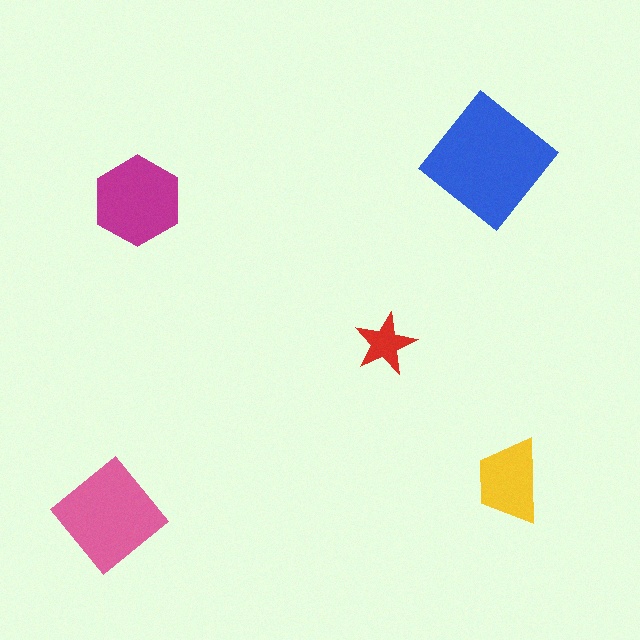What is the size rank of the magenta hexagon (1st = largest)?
3rd.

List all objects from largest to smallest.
The blue diamond, the pink diamond, the magenta hexagon, the yellow trapezoid, the red star.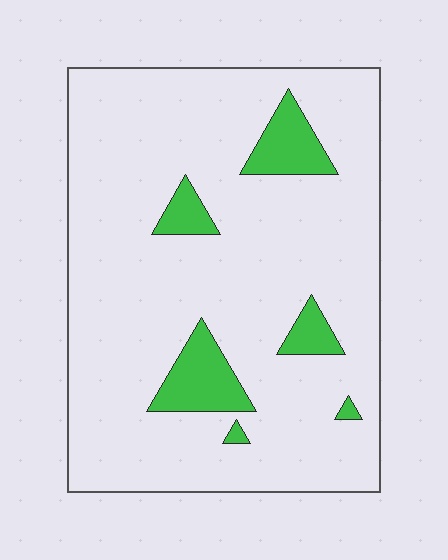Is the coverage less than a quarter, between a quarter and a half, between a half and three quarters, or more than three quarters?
Less than a quarter.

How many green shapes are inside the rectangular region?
6.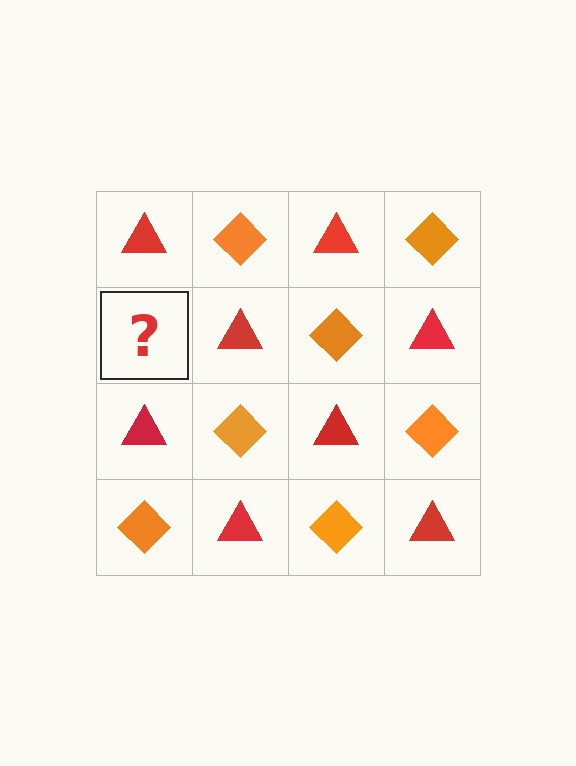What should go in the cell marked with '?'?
The missing cell should contain an orange diamond.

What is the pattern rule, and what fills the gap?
The rule is that it alternates red triangle and orange diamond in a checkerboard pattern. The gap should be filled with an orange diamond.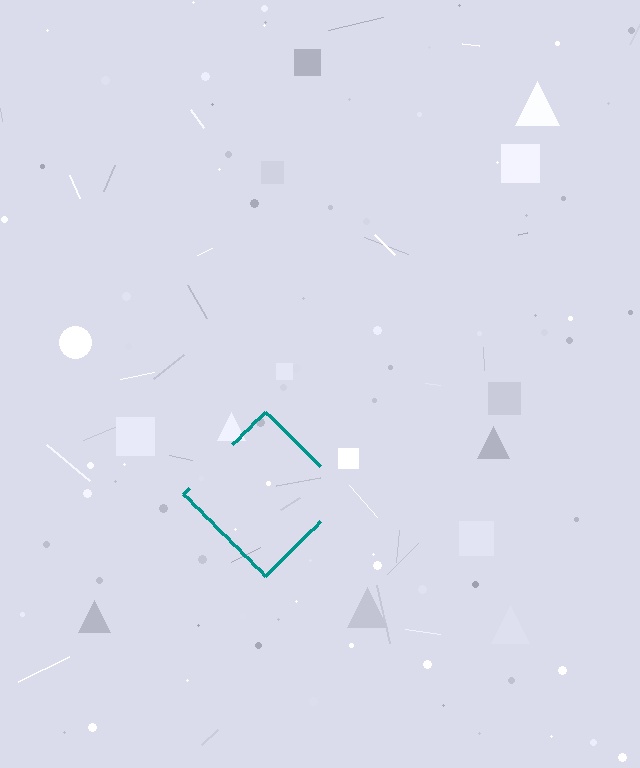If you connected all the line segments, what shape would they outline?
They would outline a diamond.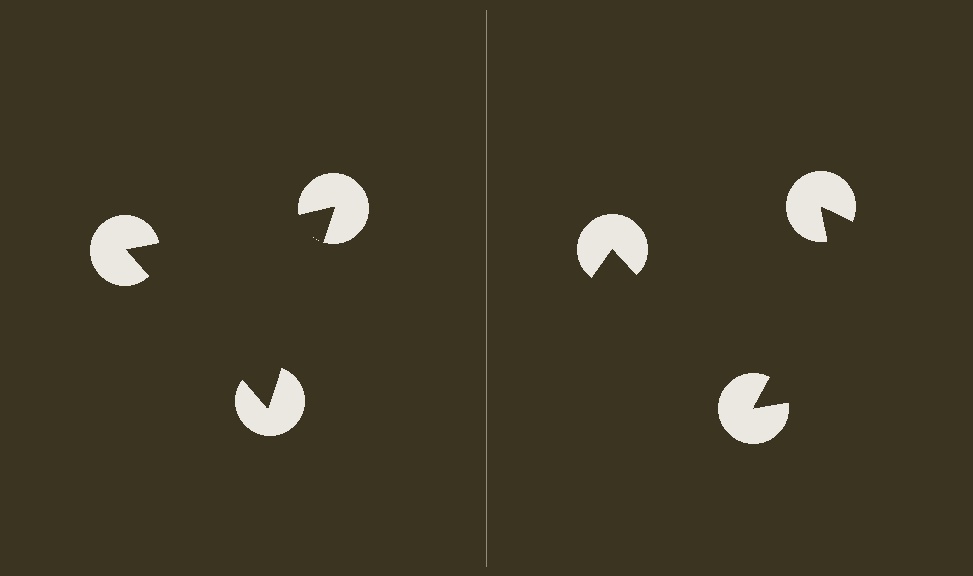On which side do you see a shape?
An illusory triangle appears on the left side. On the right side the wedge cuts are rotated, so no coherent shape forms.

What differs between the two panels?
The pac-man discs are positioned identically on both sides; only the wedge orientations differ. On the left they align to a triangle; on the right they are misaligned.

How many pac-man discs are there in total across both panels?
6 — 3 on each side.